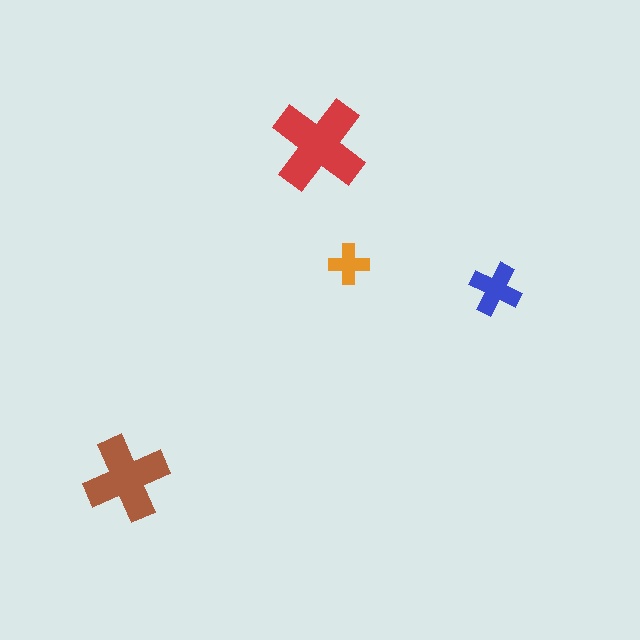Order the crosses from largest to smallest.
the red one, the brown one, the blue one, the orange one.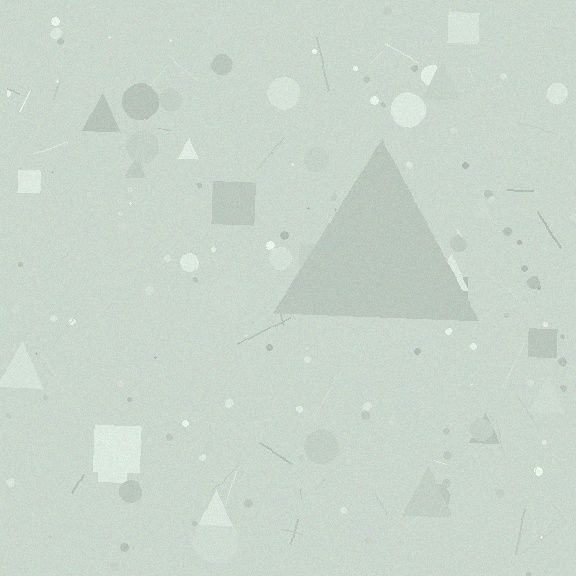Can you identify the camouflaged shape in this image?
The camouflaged shape is a triangle.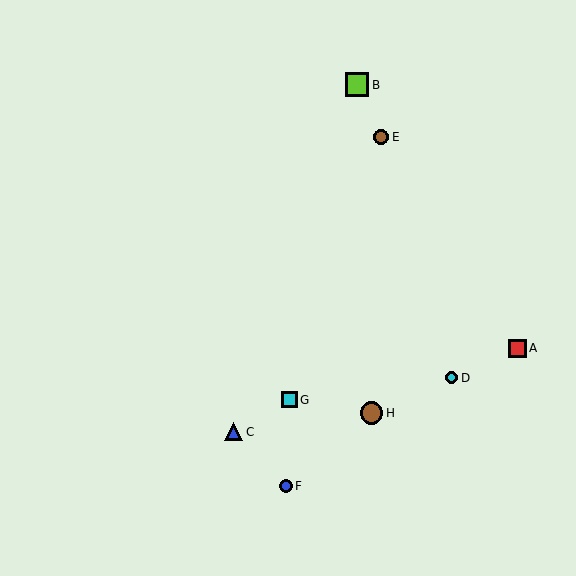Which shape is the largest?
The lime square (labeled B) is the largest.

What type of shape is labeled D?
Shape D is a cyan circle.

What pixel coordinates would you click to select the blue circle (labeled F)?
Click at (286, 486) to select the blue circle F.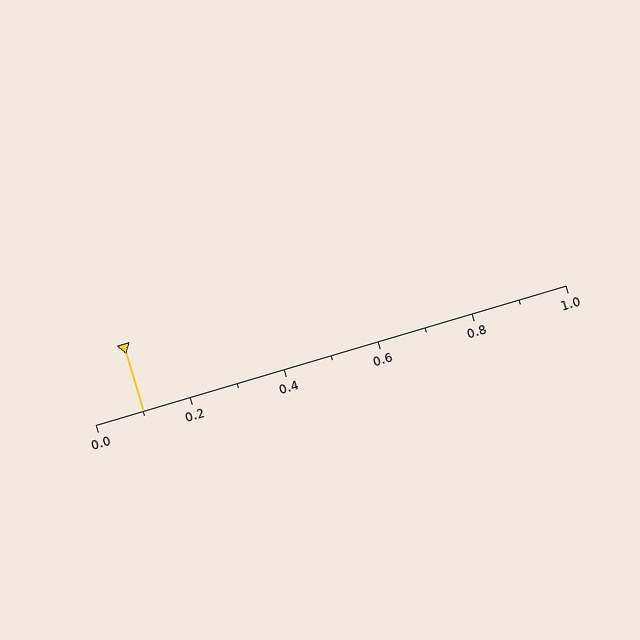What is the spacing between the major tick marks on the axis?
The major ticks are spaced 0.2 apart.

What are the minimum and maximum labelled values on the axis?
The axis runs from 0.0 to 1.0.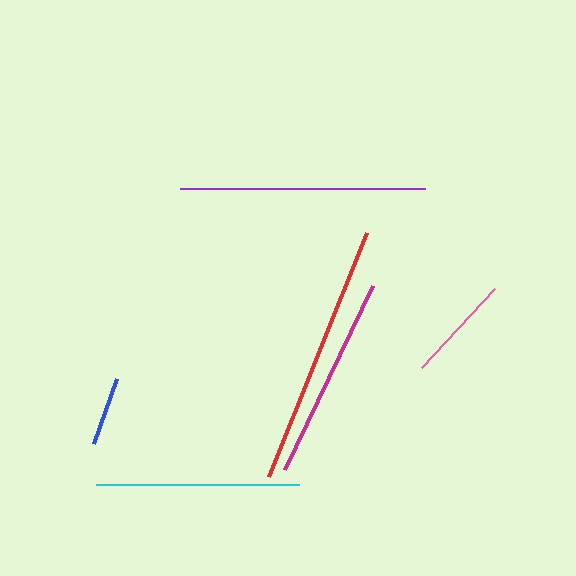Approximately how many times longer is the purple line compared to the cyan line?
The purple line is approximately 1.2 times the length of the cyan line.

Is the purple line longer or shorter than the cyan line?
The purple line is longer than the cyan line.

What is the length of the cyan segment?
The cyan segment is approximately 203 pixels long.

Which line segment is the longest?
The red line is the longest at approximately 263 pixels.